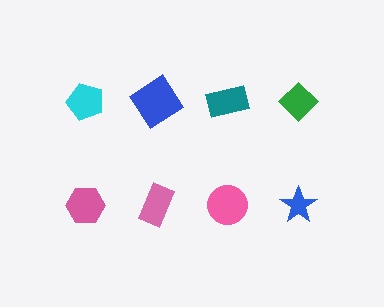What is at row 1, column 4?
A green diamond.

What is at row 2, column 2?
A pink rectangle.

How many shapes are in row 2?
4 shapes.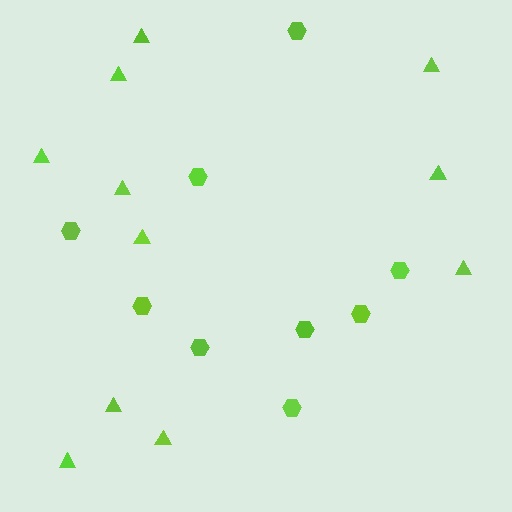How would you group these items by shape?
There are 2 groups: one group of triangles (11) and one group of hexagons (9).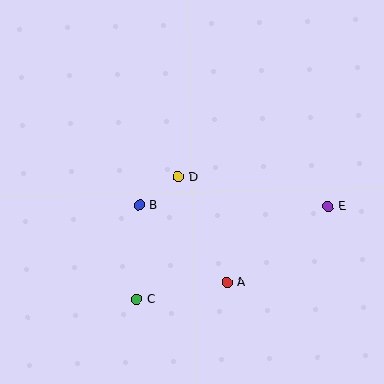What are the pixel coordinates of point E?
Point E is at (328, 206).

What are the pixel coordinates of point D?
Point D is at (178, 177).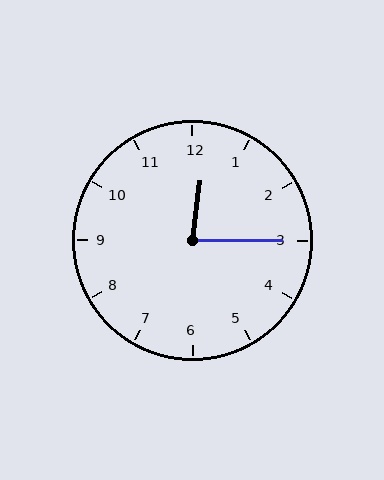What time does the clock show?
12:15.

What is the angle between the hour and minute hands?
Approximately 82 degrees.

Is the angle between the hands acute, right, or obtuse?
It is acute.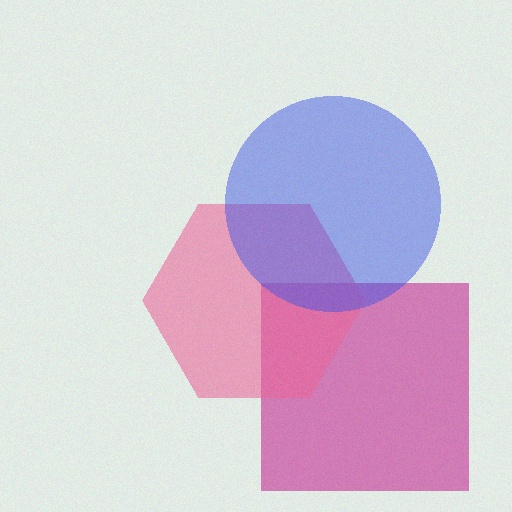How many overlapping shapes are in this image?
There are 3 overlapping shapes in the image.